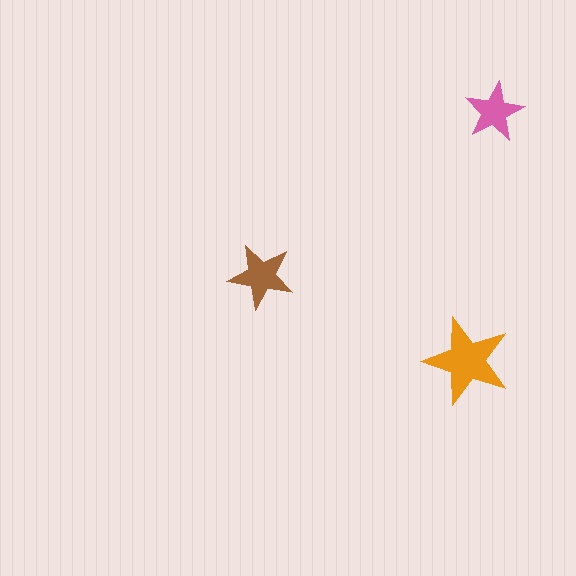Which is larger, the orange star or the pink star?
The orange one.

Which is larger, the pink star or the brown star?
The brown one.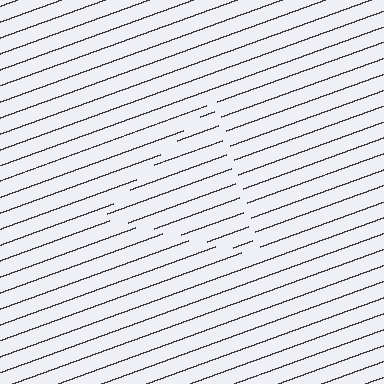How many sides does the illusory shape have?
3 sides — the line-ends trace a triangle.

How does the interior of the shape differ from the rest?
The interior of the shape contains the same grating, shifted by half a period — the contour is defined by the phase discontinuity where line-ends from the inner and outer gratings abut.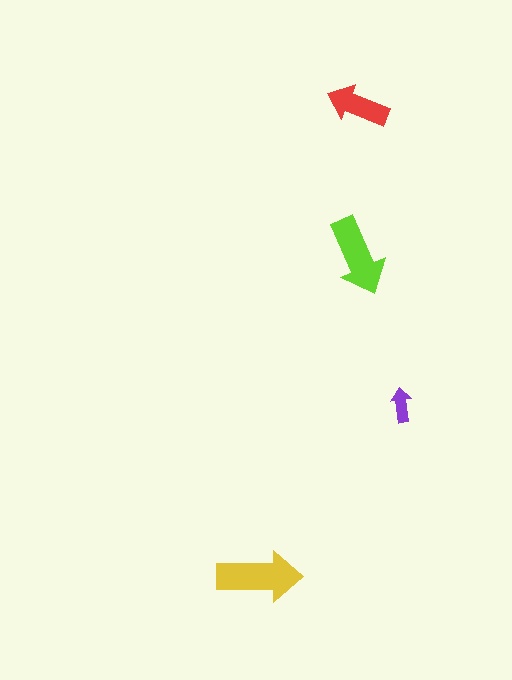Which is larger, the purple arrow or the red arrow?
The red one.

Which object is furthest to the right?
The purple arrow is rightmost.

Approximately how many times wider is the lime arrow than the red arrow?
About 1.5 times wider.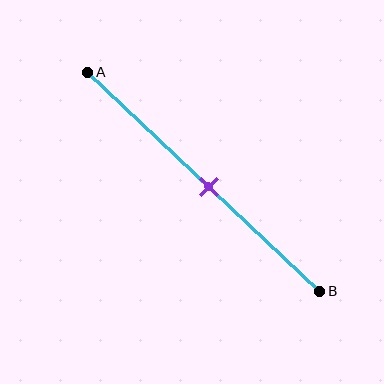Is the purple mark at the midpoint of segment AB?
Yes, the mark is approximately at the midpoint.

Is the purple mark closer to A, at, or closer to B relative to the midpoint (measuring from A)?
The purple mark is approximately at the midpoint of segment AB.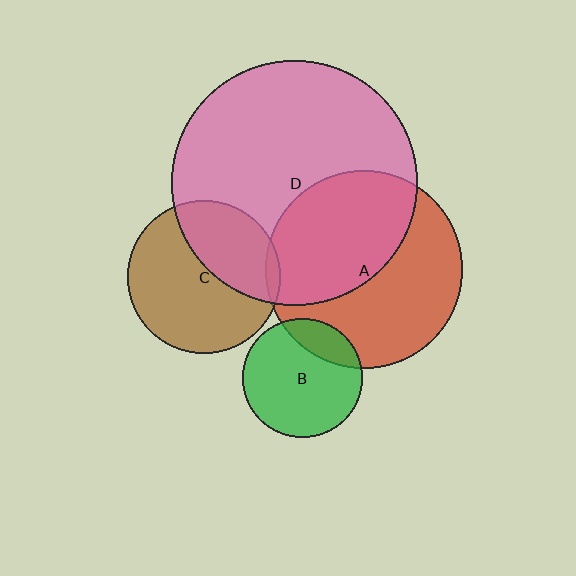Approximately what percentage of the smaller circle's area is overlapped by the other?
Approximately 35%.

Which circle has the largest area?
Circle D (pink).